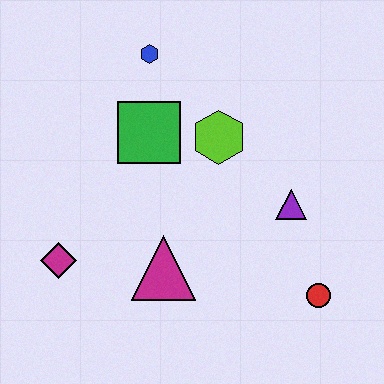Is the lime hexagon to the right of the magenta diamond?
Yes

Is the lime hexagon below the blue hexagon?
Yes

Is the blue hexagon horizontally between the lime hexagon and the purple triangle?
No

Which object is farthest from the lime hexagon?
The magenta diamond is farthest from the lime hexagon.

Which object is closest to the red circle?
The purple triangle is closest to the red circle.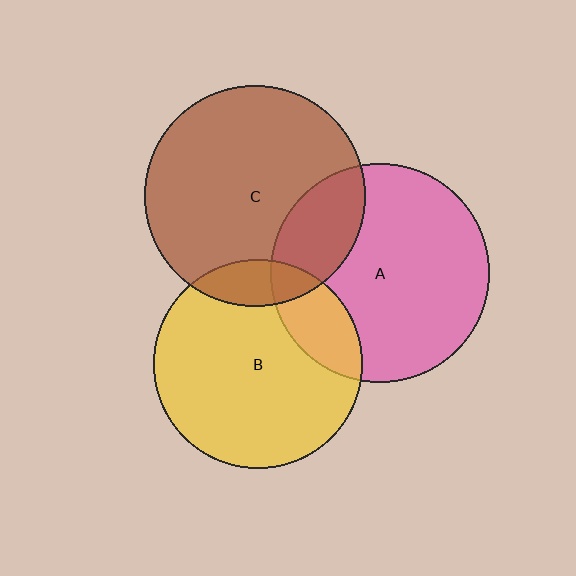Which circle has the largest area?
Circle C (brown).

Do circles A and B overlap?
Yes.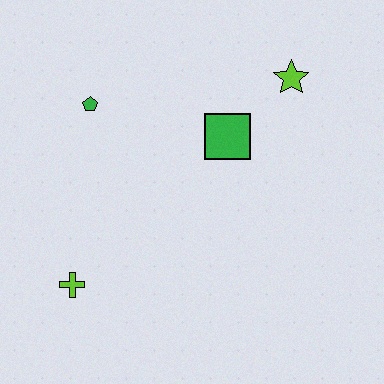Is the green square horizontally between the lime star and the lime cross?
Yes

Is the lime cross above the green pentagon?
No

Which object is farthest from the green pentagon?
The lime star is farthest from the green pentagon.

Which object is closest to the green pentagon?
The green square is closest to the green pentagon.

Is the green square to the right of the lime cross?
Yes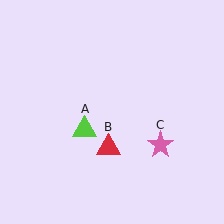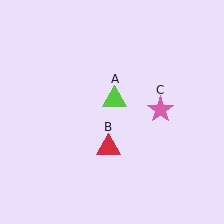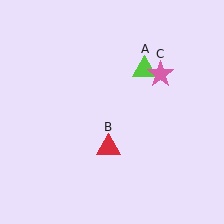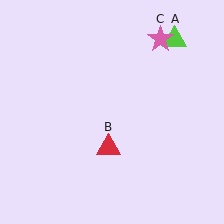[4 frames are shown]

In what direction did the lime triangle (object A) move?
The lime triangle (object A) moved up and to the right.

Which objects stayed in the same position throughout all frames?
Red triangle (object B) remained stationary.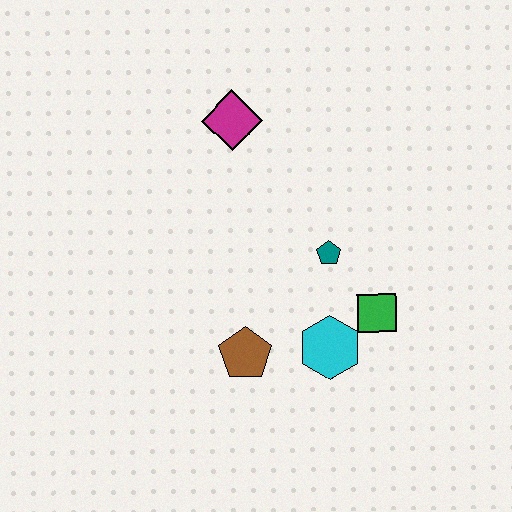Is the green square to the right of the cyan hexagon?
Yes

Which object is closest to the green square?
The cyan hexagon is closest to the green square.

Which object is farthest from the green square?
The magenta diamond is farthest from the green square.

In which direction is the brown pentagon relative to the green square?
The brown pentagon is to the left of the green square.